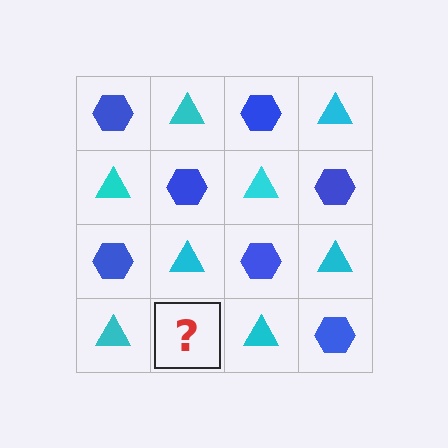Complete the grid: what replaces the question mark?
The question mark should be replaced with a blue hexagon.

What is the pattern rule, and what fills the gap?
The rule is that it alternates blue hexagon and cyan triangle in a checkerboard pattern. The gap should be filled with a blue hexagon.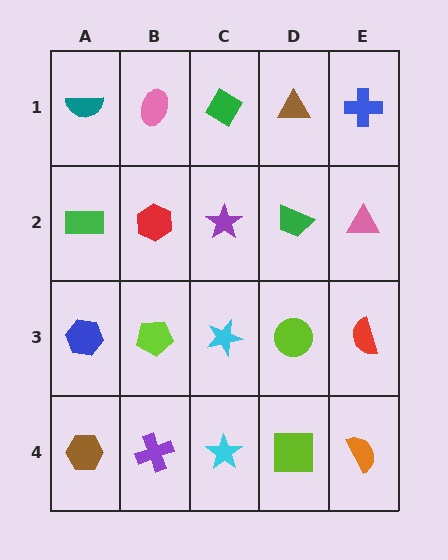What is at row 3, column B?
A lime pentagon.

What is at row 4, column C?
A cyan star.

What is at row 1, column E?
A blue cross.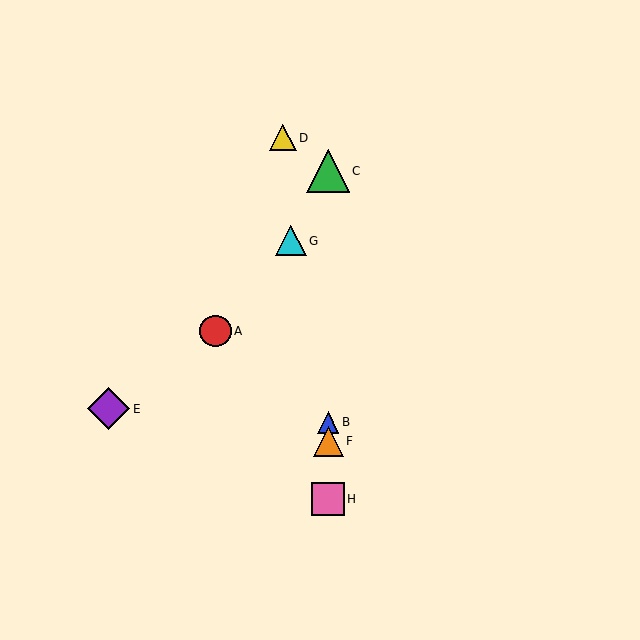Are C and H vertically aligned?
Yes, both are at x≈328.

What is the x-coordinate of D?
Object D is at x≈283.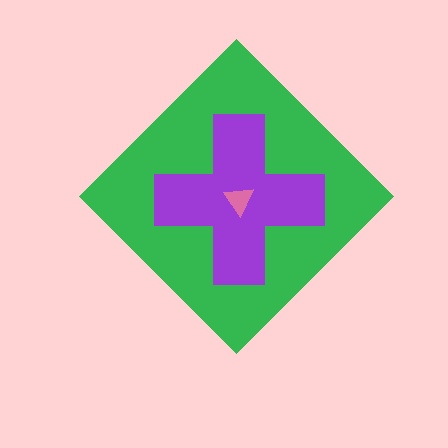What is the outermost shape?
The green diamond.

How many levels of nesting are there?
3.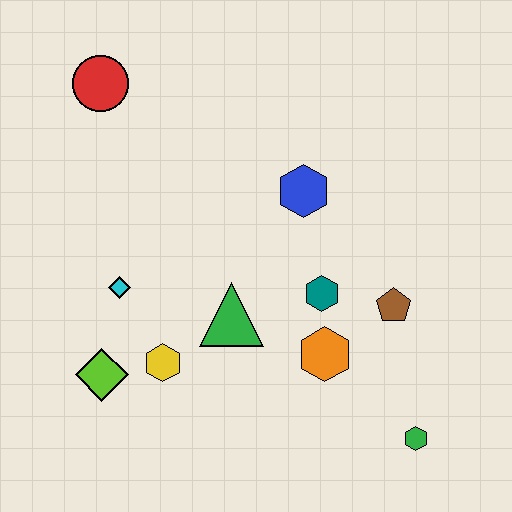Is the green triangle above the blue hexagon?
No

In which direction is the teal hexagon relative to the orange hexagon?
The teal hexagon is above the orange hexagon.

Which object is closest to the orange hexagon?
The teal hexagon is closest to the orange hexagon.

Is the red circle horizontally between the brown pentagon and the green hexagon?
No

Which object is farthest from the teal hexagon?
The red circle is farthest from the teal hexagon.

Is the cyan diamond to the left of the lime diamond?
No